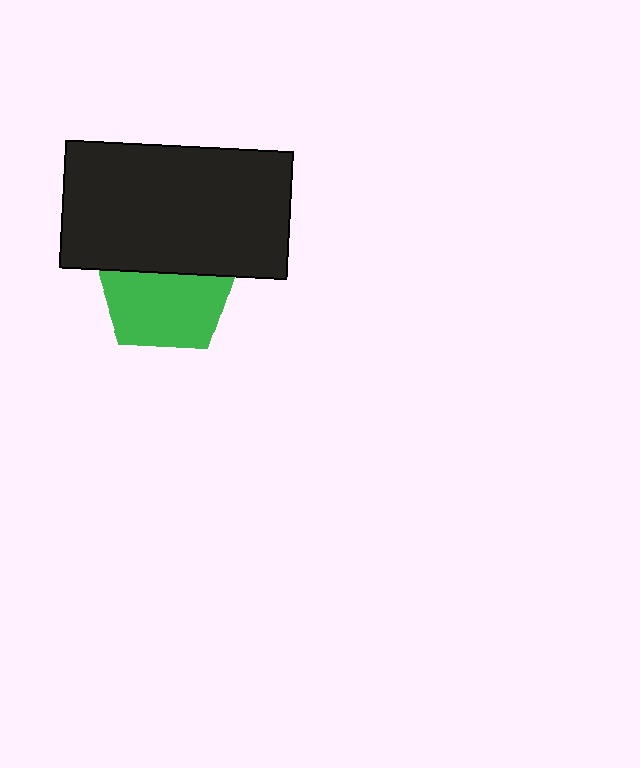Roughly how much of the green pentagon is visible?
About half of it is visible (roughly 61%).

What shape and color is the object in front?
The object in front is a black rectangle.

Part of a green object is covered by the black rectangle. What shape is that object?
It is a pentagon.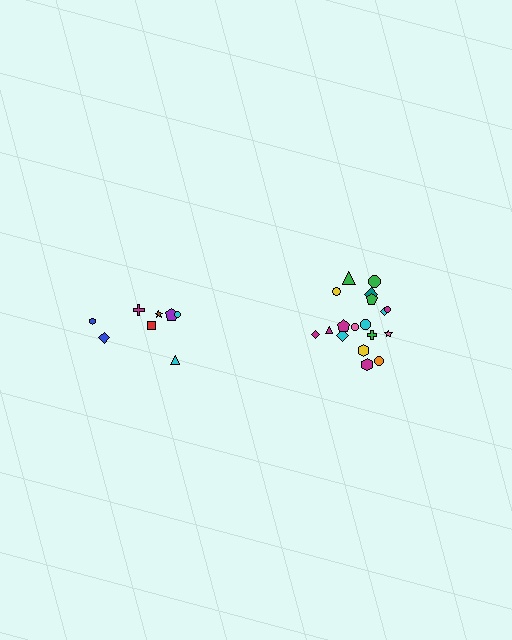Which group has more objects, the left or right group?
The right group.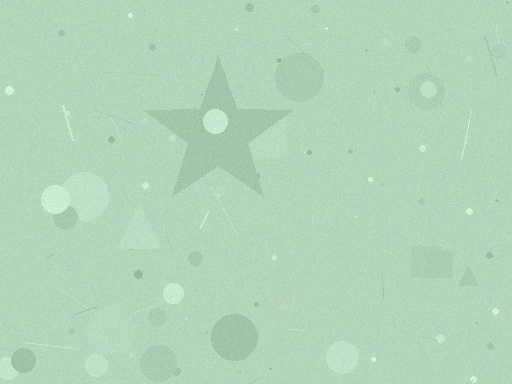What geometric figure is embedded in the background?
A star is embedded in the background.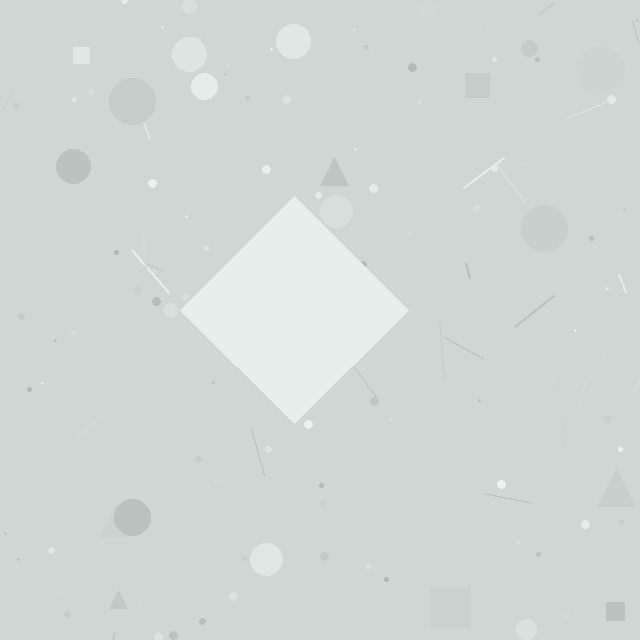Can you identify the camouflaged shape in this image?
The camouflaged shape is a diamond.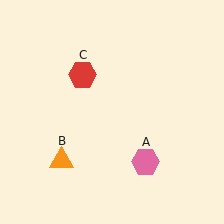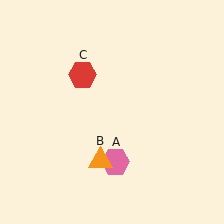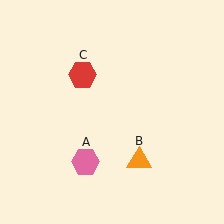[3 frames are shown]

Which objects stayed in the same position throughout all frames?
Red hexagon (object C) remained stationary.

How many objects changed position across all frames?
2 objects changed position: pink hexagon (object A), orange triangle (object B).